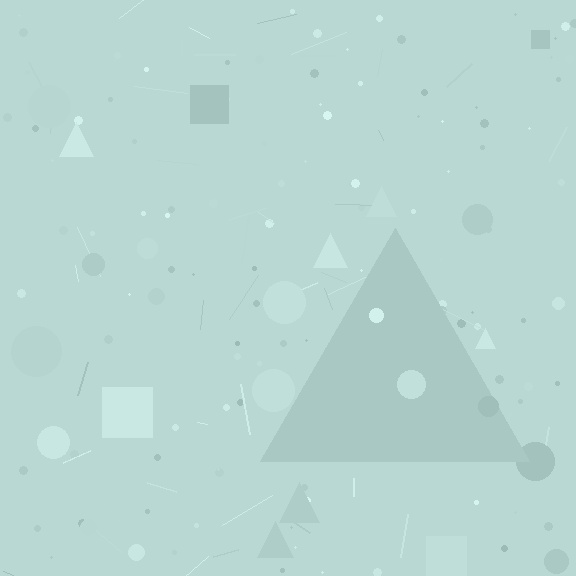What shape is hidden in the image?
A triangle is hidden in the image.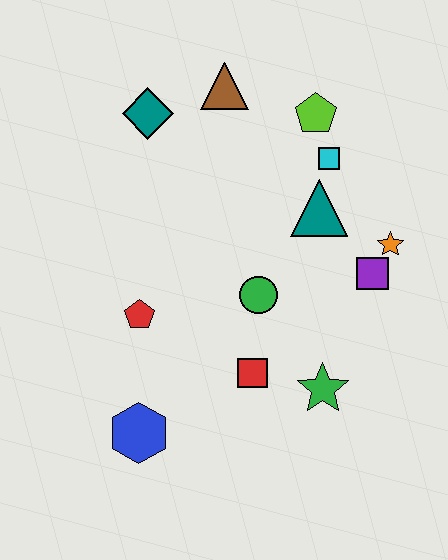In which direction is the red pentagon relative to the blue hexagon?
The red pentagon is above the blue hexagon.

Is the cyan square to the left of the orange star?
Yes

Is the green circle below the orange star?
Yes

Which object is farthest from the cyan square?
The blue hexagon is farthest from the cyan square.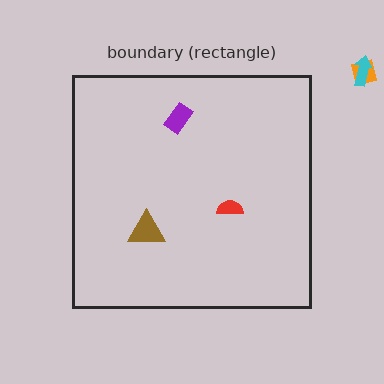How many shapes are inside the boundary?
3 inside, 2 outside.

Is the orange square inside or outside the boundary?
Outside.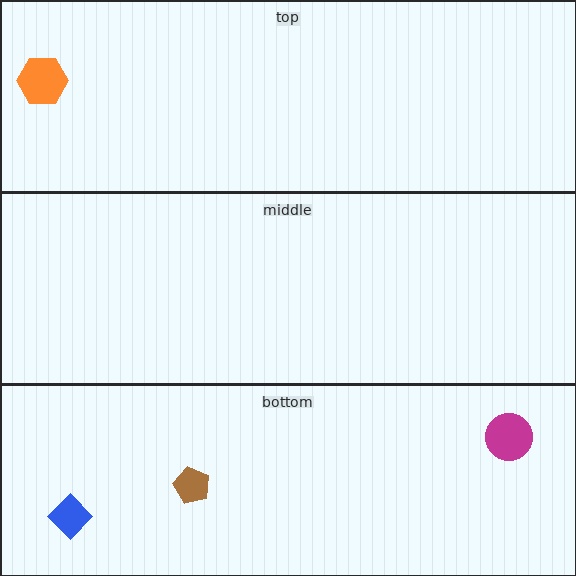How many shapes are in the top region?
1.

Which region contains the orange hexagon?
The top region.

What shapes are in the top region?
The orange hexagon.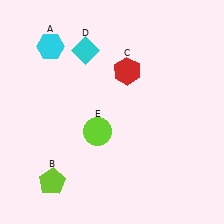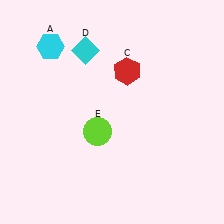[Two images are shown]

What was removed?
The lime pentagon (B) was removed in Image 2.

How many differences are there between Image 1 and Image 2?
There is 1 difference between the two images.